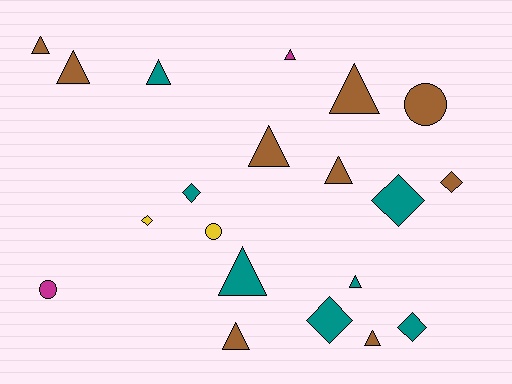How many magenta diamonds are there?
There are no magenta diamonds.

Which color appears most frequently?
Brown, with 9 objects.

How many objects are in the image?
There are 20 objects.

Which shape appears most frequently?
Triangle, with 11 objects.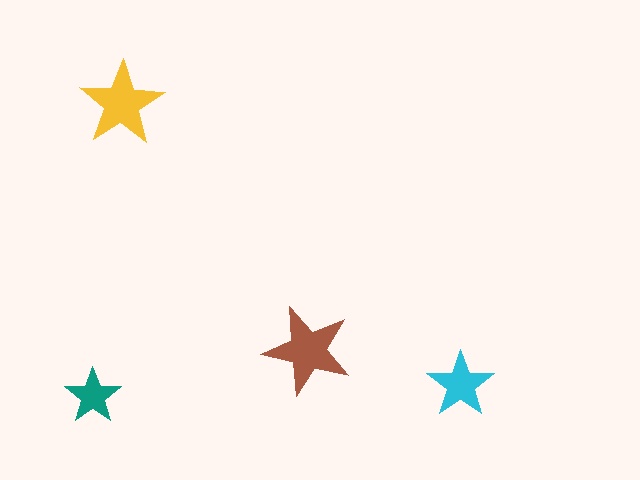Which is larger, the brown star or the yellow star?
The brown one.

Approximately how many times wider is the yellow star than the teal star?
About 1.5 times wider.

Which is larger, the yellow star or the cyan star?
The yellow one.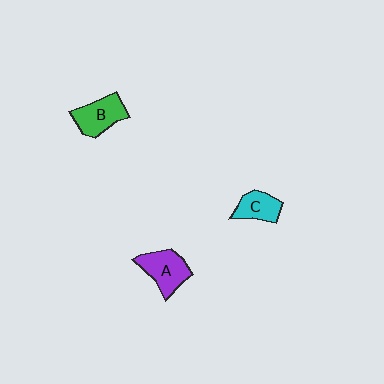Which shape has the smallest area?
Shape C (cyan).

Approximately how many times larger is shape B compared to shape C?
Approximately 1.3 times.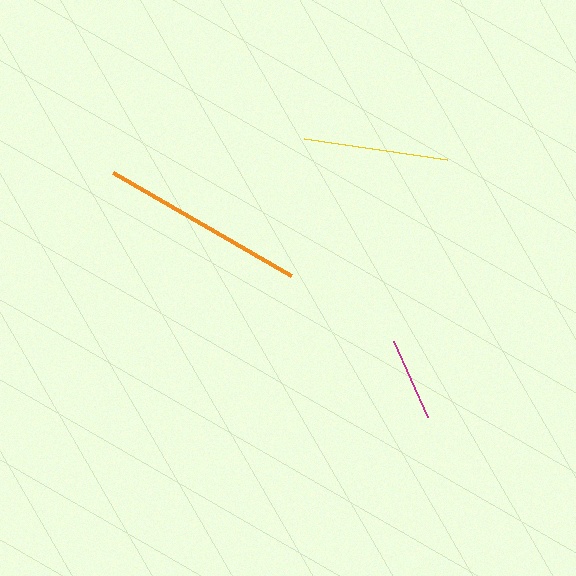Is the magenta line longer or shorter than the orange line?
The orange line is longer than the magenta line.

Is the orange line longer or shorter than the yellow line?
The orange line is longer than the yellow line.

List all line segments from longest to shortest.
From longest to shortest: orange, yellow, magenta.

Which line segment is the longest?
The orange line is the longest at approximately 205 pixels.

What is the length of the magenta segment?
The magenta segment is approximately 83 pixels long.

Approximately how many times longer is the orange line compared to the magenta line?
The orange line is approximately 2.5 times the length of the magenta line.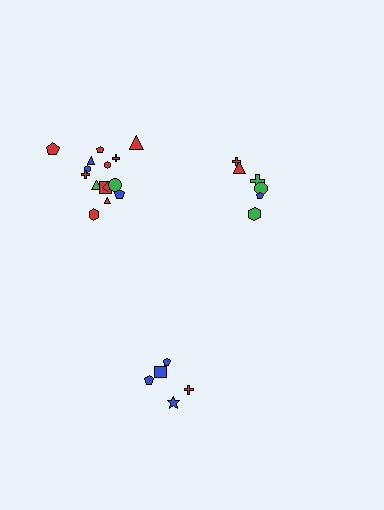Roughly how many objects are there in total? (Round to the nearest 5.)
Roughly 25 objects in total.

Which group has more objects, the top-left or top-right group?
The top-left group.